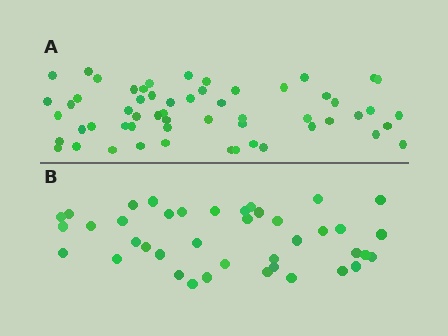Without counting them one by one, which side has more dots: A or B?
Region A (the top region) has more dots.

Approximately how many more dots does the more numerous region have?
Region A has approximately 15 more dots than region B.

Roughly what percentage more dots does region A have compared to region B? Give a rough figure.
About 40% more.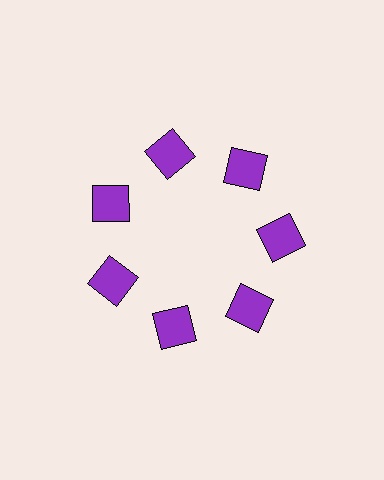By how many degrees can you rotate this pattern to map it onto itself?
The pattern maps onto itself every 51 degrees of rotation.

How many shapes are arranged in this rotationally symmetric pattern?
There are 7 shapes, arranged in 7 groups of 1.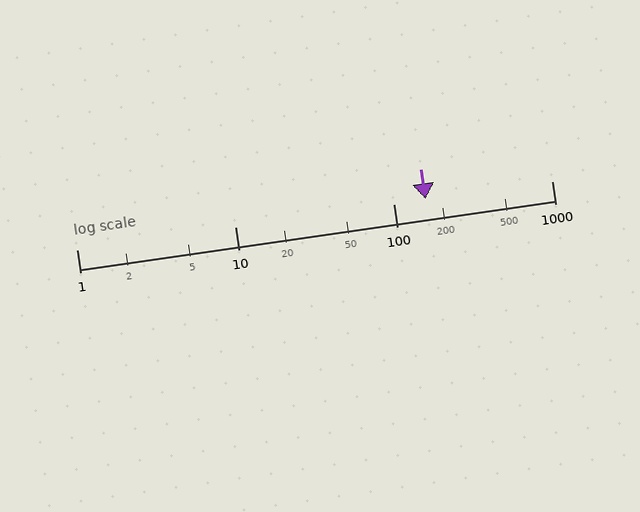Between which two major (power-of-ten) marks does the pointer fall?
The pointer is between 100 and 1000.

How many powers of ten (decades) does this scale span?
The scale spans 3 decades, from 1 to 1000.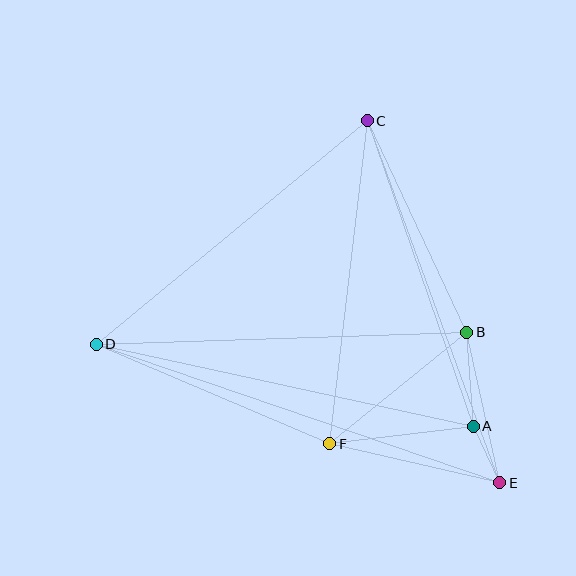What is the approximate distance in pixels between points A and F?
The distance between A and F is approximately 144 pixels.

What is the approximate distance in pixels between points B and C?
The distance between B and C is approximately 234 pixels.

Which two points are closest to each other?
Points A and E are closest to each other.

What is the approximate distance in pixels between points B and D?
The distance between B and D is approximately 371 pixels.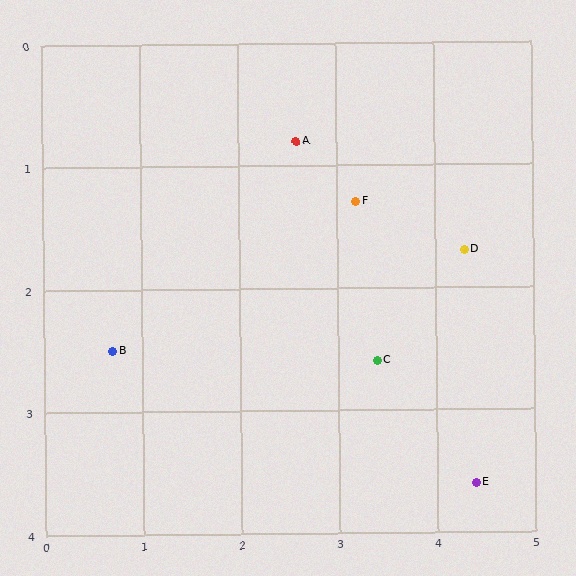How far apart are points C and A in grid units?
Points C and A are about 2.0 grid units apart.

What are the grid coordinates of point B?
Point B is at approximately (0.7, 2.5).